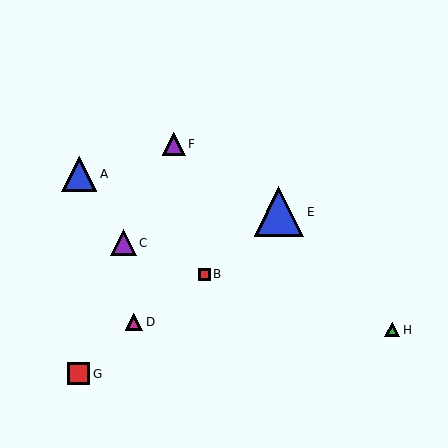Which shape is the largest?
The blue triangle (labeled E) is the largest.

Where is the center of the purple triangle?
The center of the purple triangle is at (174, 144).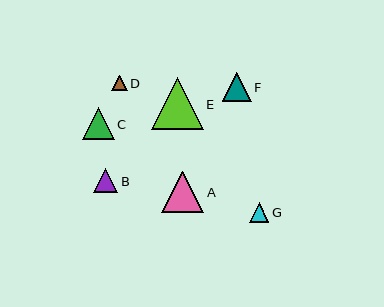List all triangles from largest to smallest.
From largest to smallest: E, A, C, F, B, G, D.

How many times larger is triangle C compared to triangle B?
Triangle C is approximately 1.3 times the size of triangle B.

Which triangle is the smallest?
Triangle D is the smallest with a size of approximately 15 pixels.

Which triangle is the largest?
Triangle E is the largest with a size of approximately 52 pixels.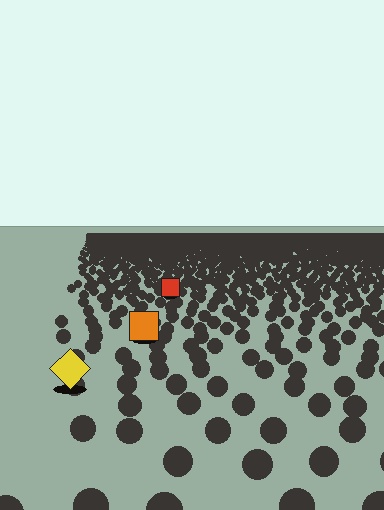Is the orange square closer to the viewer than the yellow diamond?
No. The yellow diamond is closer — you can tell from the texture gradient: the ground texture is coarser near it.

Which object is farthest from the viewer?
The red square is farthest from the viewer. It appears smaller and the ground texture around it is denser.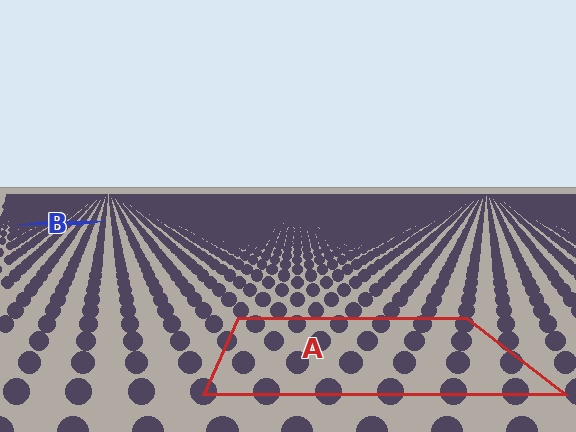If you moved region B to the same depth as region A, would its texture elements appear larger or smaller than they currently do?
They would appear larger. At a closer depth, the same texture elements are projected at a bigger on-screen size.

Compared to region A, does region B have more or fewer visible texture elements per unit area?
Region B has more texture elements per unit area — they are packed more densely because it is farther away.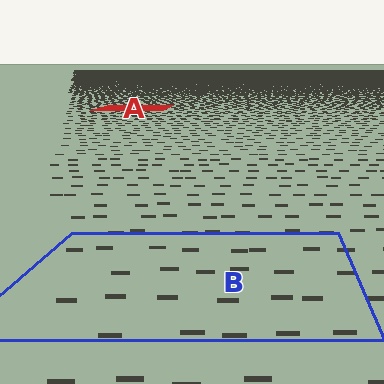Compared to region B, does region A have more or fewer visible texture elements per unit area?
Region A has more texture elements per unit area — they are packed more densely because it is farther away.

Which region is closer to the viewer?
Region B is closer. The texture elements there are larger and more spread out.